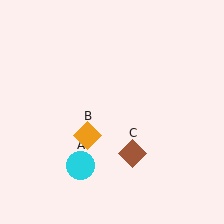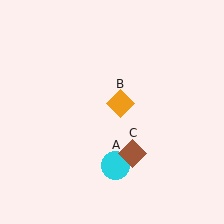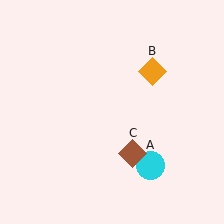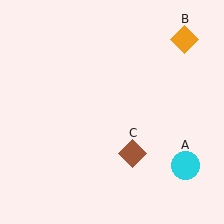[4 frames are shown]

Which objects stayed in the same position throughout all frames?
Brown diamond (object C) remained stationary.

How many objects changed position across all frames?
2 objects changed position: cyan circle (object A), orange diamond (object B).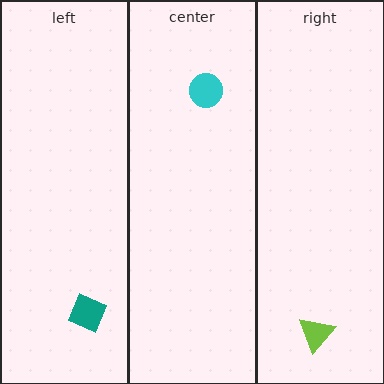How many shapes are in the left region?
1.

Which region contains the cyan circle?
The center region.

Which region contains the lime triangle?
The right region.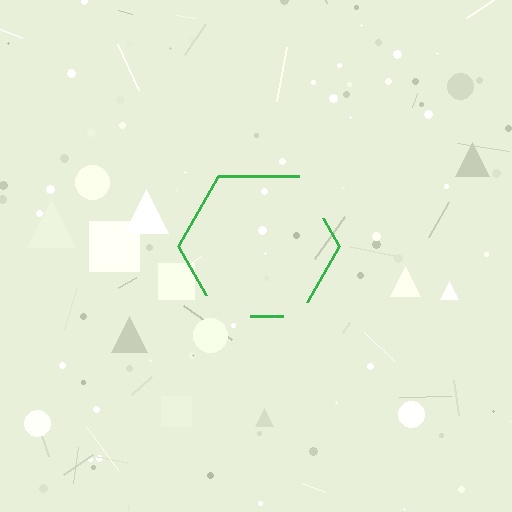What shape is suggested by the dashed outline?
The dashed outline suggests a hexagon.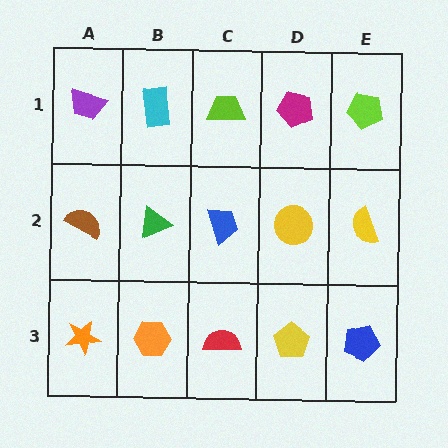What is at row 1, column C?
A lime trapezoid.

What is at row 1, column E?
A lime pentagon.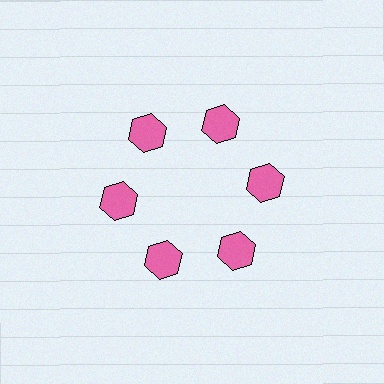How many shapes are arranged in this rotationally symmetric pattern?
There are 6 shapes, arranged in 6 groups of 1.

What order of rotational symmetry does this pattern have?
This pattern has 6-fold rotational symmetry.